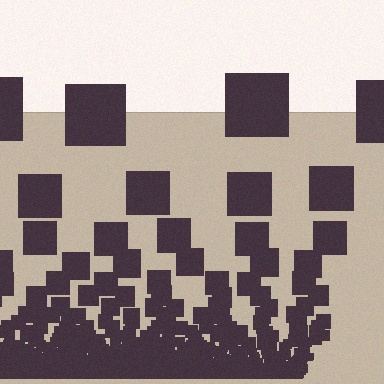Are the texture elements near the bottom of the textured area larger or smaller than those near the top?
Smaller. The gradient is inverted — elements near the bottom are smaller and denser.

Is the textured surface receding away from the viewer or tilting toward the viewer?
The surface appears to tilt toward the viewer. Texture elements get larger and sparser toward the top.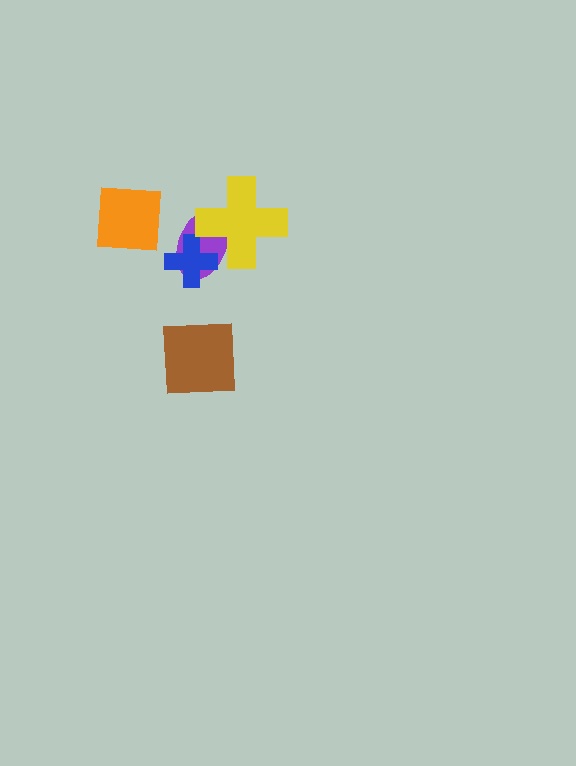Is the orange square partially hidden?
No, no other shape covers it.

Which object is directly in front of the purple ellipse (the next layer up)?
The blue cross is directly in front of the purple ellipse.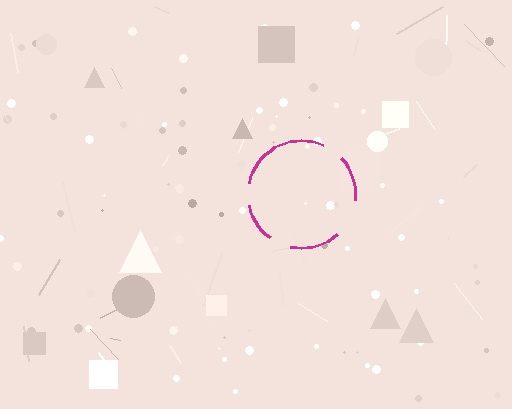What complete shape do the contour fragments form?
The contour fragments form a circle.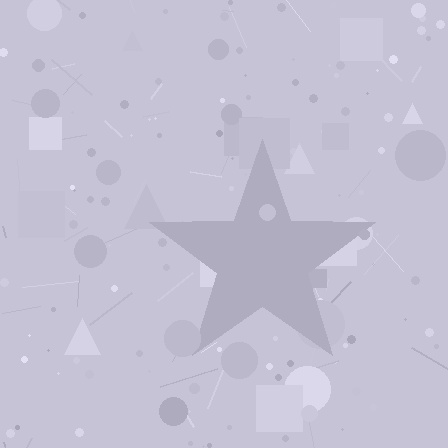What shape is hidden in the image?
A star is hidden in the image.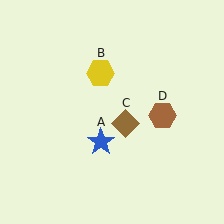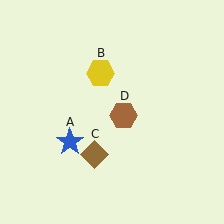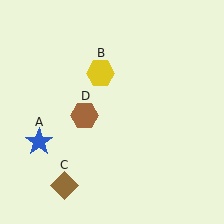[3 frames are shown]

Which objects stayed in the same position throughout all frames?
Yellow hexagon (object B) remained stationary.